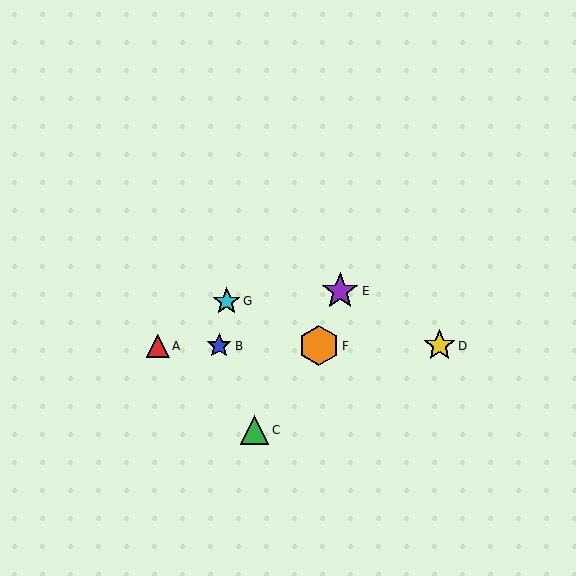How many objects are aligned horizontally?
4 objects (A, B, D, F) are aligned horizontally.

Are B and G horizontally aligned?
No, B is at y≈346 and G is at y≈301.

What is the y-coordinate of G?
Object G is at y≈301.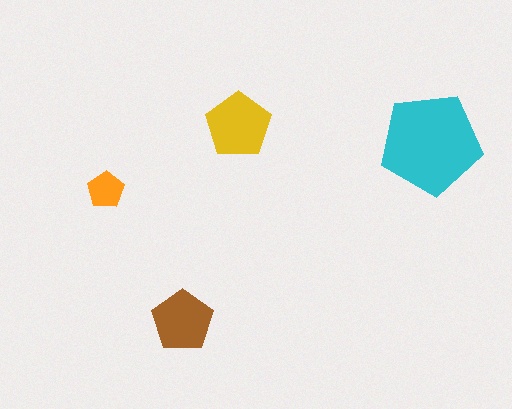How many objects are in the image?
There are 4 objects in the image.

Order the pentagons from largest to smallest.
the cyan one, the yellow one, the brown one, the orange one.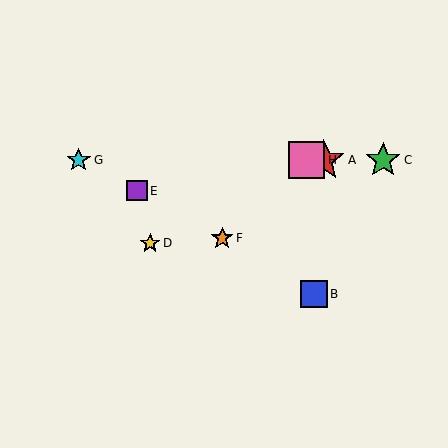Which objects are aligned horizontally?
Objects A, C, G, H are aligned horizontally.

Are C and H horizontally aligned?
Yes, both are at y≈160.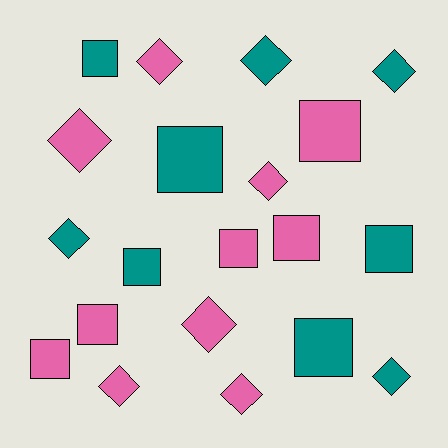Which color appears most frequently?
Pink, with 11 objects.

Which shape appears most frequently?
Diamond, with 10 objects.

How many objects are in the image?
There are 20 objects.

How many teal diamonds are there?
There are 4 teal diamonds.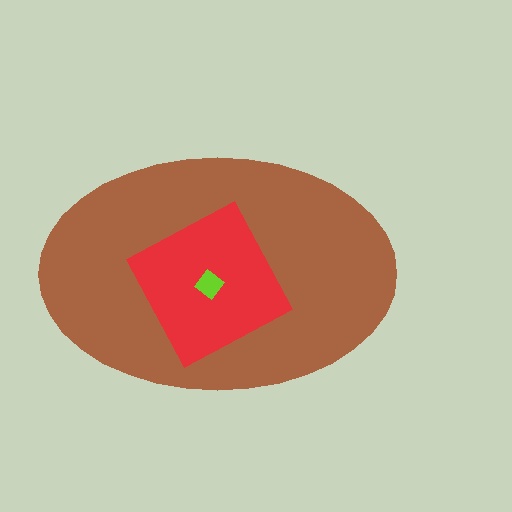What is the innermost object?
The lime diamond.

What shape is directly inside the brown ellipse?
The red square.